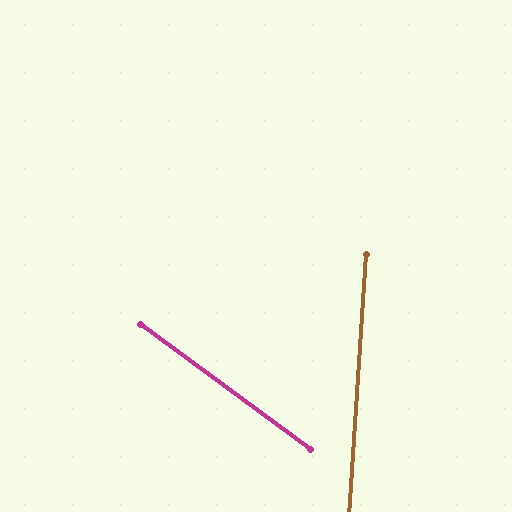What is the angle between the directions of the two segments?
Approximately 57 degrees.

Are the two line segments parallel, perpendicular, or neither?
Neither parallel nor perpendicular — they differ by about 57°.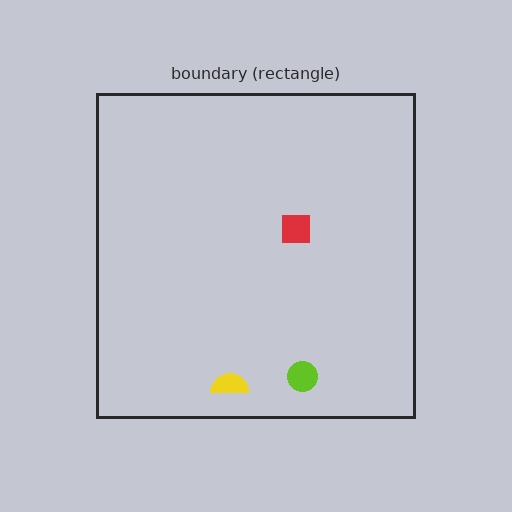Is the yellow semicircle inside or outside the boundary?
Inside.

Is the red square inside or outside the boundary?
Inside.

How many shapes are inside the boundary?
3 inside, 0 outside.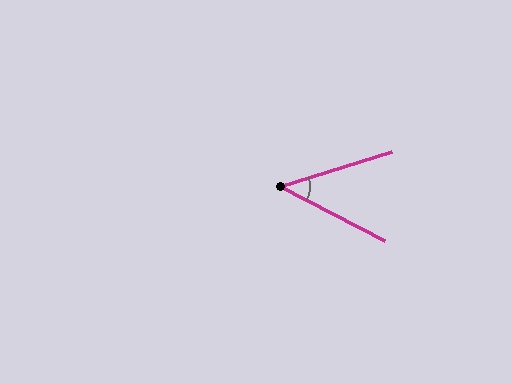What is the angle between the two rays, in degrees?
Approximately 45 degrees.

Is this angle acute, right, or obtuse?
It is acute.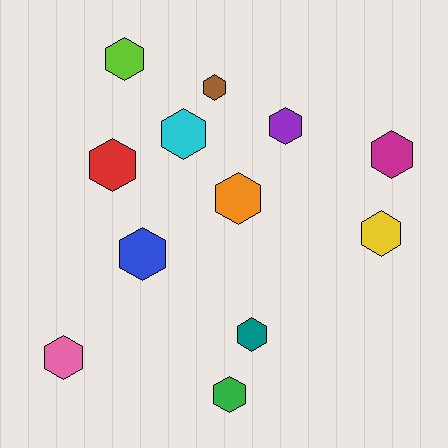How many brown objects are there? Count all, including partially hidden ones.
There is 1 brown object.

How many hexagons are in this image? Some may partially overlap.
There are 12 hexagons.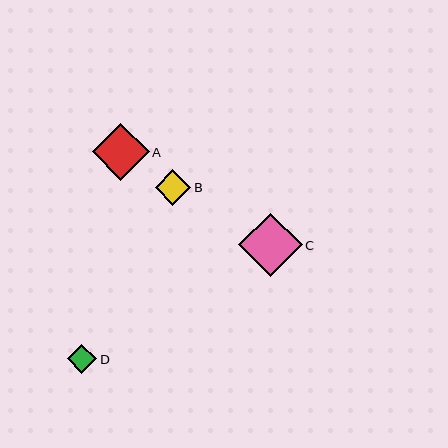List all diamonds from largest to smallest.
From largest to smallest: C, A, B, D.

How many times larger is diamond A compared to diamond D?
Diamond A is approximately 2.0 times the size of diamond D.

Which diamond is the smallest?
Diamond D is the smallest with a size of approximately 29 pixels.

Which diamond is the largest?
Diamond C is the largest with a size of approximately 64 pixels.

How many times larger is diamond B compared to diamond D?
Diamond B is approximately 1.2 times the size of diamond D.